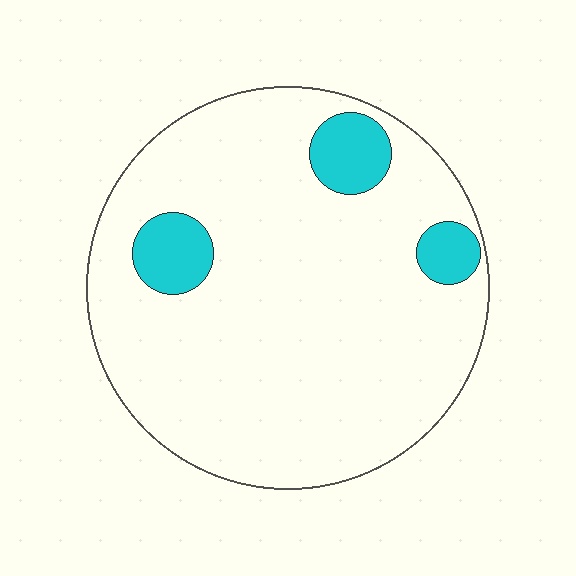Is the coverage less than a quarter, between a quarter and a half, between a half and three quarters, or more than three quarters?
Less than a quarter.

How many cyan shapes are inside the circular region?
3.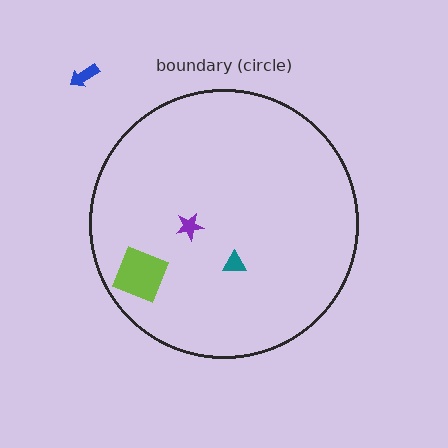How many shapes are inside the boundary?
3 inside, 1 outside.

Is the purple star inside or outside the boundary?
Inside.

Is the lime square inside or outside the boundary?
Inside.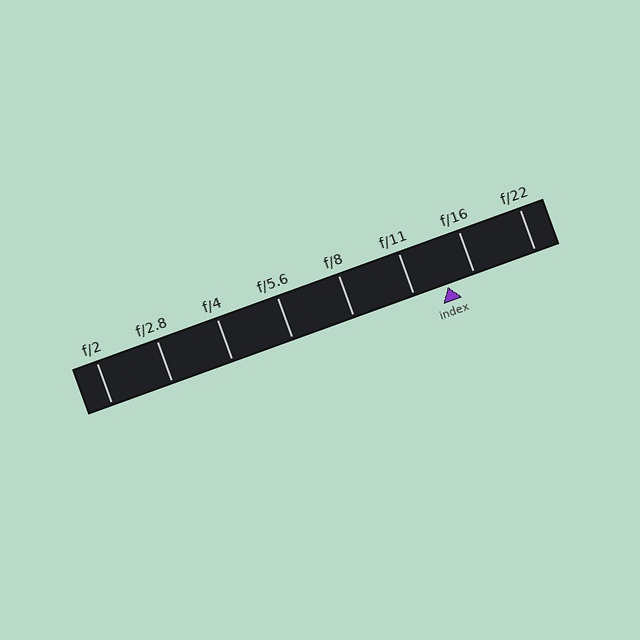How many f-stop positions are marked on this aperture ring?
There are 8 f-stop positions marked.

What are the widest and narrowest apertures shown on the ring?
The widest aperture shown is f/2 and the narrowest is f/22.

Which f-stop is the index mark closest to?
The index mark is closest to f/16.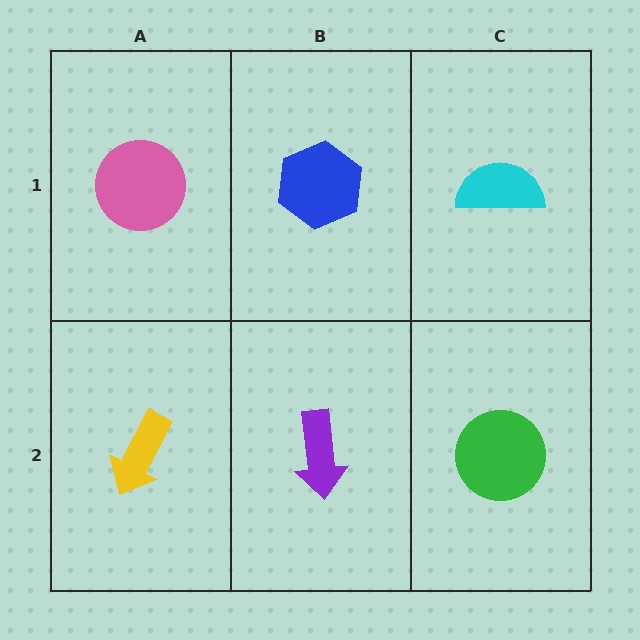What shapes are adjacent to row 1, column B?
A purple arrow (row 2, column B), a pink circle (row 1, column A), a cyan semicircle (row 1, column C).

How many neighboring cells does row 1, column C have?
2.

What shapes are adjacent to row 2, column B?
A blue hexagon (row 1, column B), a yellow arrow (row 2, column A), a green circle (row 2, column C).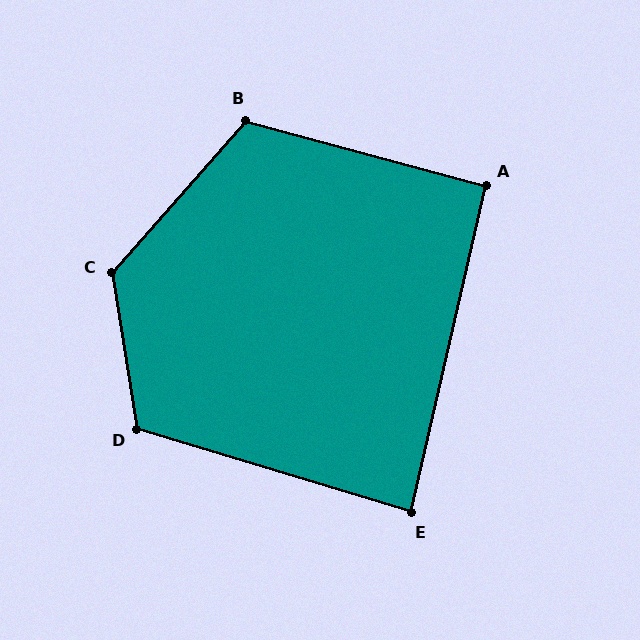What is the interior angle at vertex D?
Approximately 116 degrees (obtuse).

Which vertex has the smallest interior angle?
E, at approximately 86 degrees.